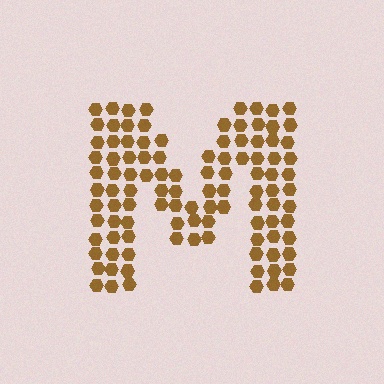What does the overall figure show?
The overall figure shows the letter M.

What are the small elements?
The small elements are hexagons.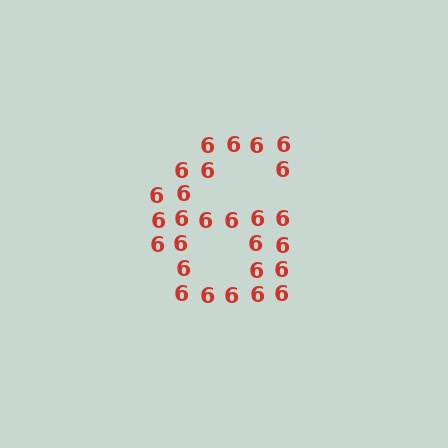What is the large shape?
The large shape is the digit 6.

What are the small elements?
The small elements are digit 6's.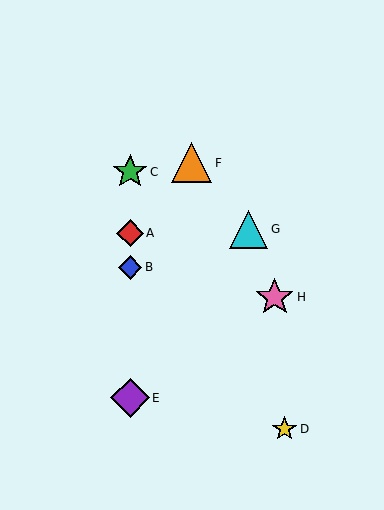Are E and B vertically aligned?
Yes, both are at x≈130.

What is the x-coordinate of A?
Object A is at x≈130.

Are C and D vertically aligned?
No, C is at x≈130 and D is at x≈285.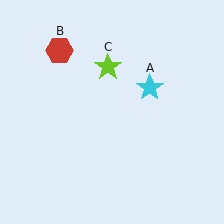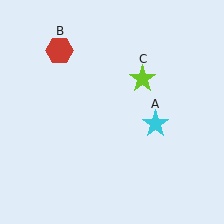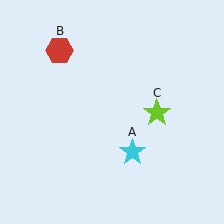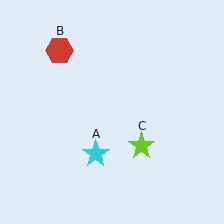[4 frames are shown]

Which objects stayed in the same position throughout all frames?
Red hexagon (object B) remained stationary.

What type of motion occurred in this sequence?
The cyan star (object A), lime star (object C) rotated clockwise around the center of the scene.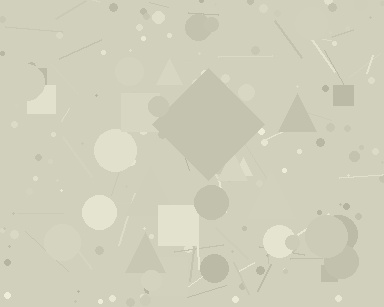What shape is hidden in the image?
A diamond is hidden in the image.